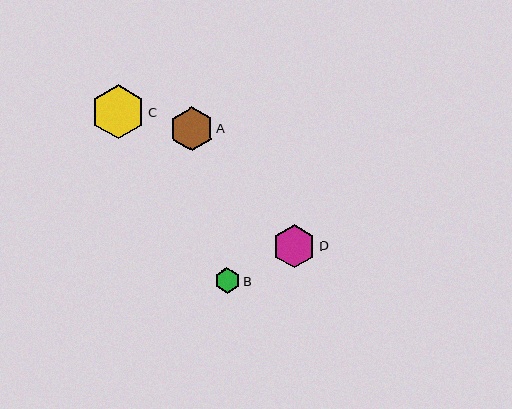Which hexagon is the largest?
Hexagon C is the largest with a size of approximately 54 pixels.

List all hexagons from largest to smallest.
From largest to smallest: C, A, D, B.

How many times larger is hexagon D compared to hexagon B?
Hexagon D is approximately 1.7 times the size of hexagon B.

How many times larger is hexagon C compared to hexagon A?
Hexagon C is approximately 1.3 times the size of hexagon A.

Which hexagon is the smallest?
Hexagon B is the smallest with a size of approximately 26 pixels.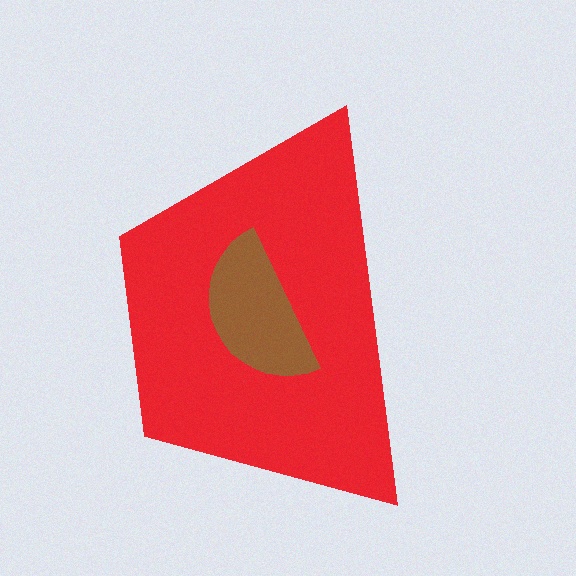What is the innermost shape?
The brown semicircle.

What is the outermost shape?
The red trapezoid.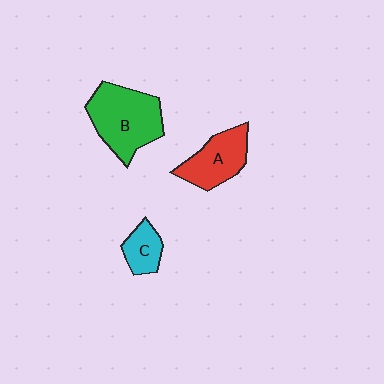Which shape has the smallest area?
Shape C (cyan).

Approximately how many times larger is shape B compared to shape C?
Approximately 2.6 times.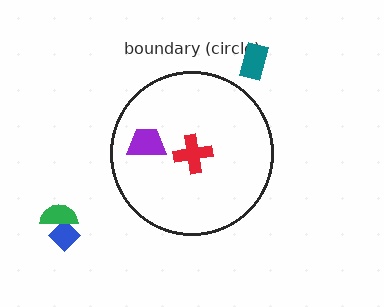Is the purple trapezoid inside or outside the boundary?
Inside.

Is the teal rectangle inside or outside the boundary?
Outside.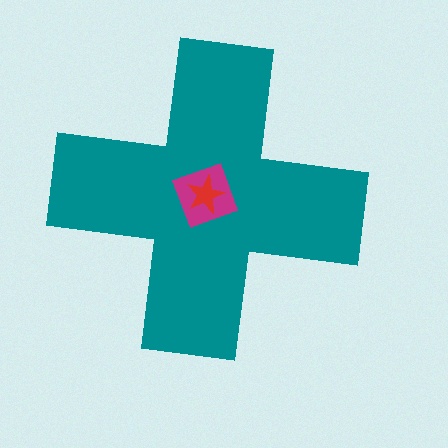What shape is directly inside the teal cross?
The magenta diamond.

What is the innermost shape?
The red star.